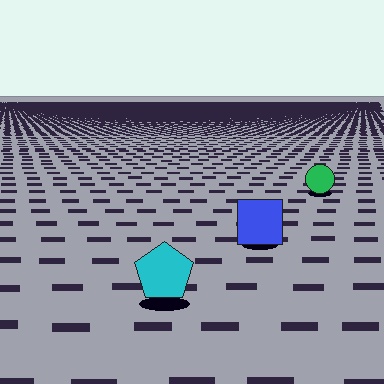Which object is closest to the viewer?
The cyan pentagon is closest. The texture marks near it are larger and more spread out.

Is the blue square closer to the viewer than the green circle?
Yes. The blue square is closer — you can tell from the texture gradient: the ground texture is coarser near it.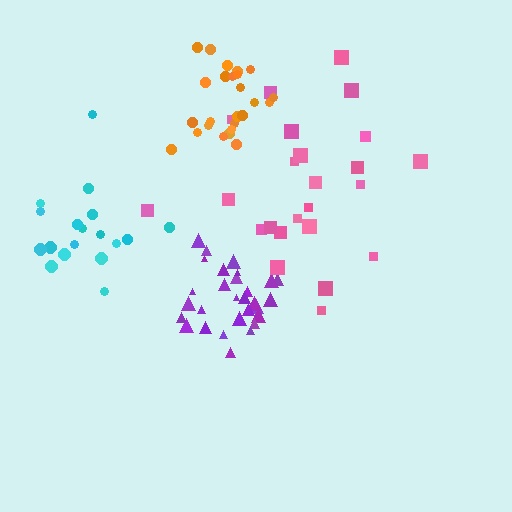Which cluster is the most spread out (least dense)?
Pink.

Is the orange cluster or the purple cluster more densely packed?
Purple.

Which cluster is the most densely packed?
Purple.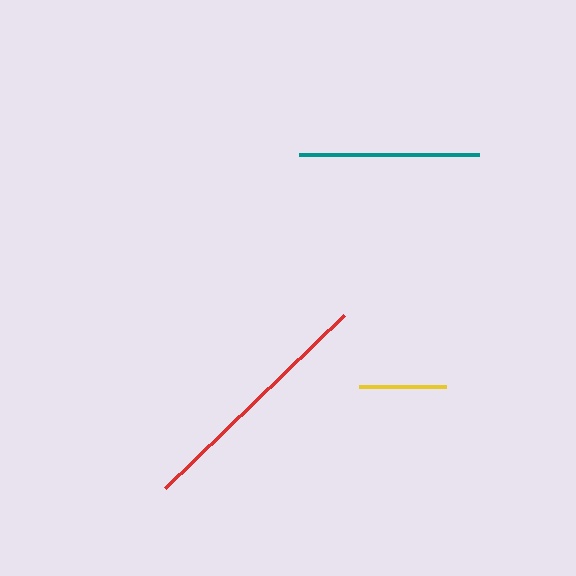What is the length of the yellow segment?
The yellow segment is approximately 87 pixels long.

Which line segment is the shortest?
The yellow line is the shortest at approximately 87 pixels.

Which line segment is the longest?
The red line is the longest at approximately 248 pixels.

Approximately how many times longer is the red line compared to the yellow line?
The red line is approximately 2.9 times the length of the yellow line.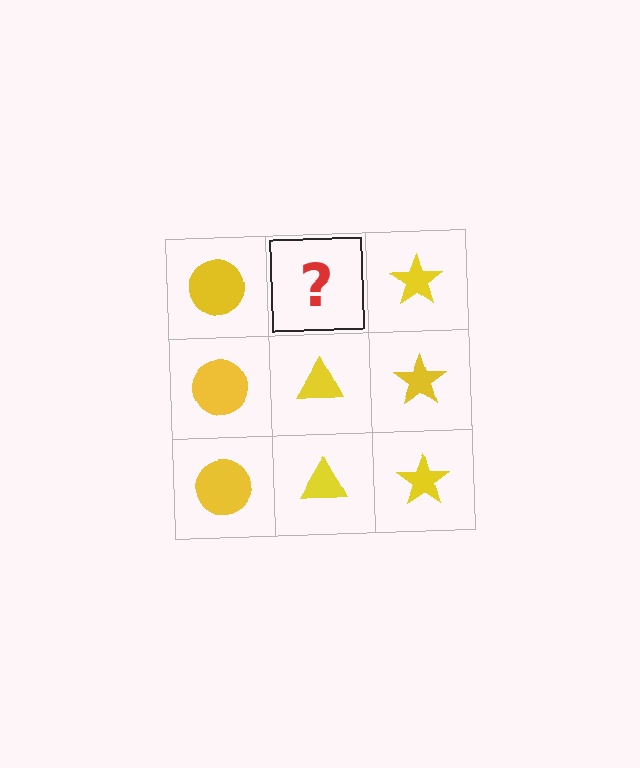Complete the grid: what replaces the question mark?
The question mark should be replaced with a yellow triangle.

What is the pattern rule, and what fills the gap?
The rule is that each column has a consistent shape. The gap should be filled with a yellow triangle.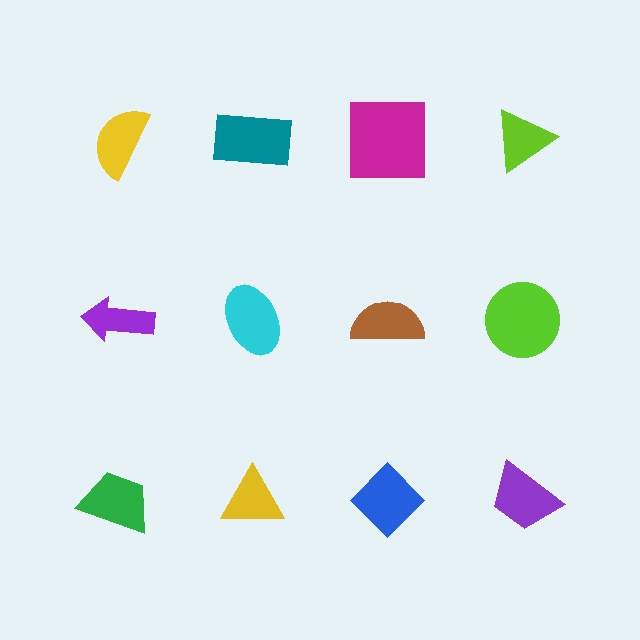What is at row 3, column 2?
A yellow triangle.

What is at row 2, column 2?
A cyan ellipse.